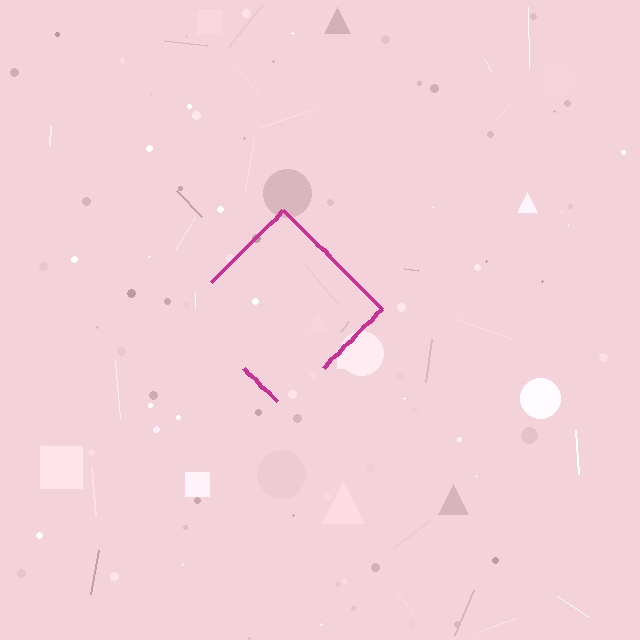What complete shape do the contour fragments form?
The contour fragments form a diamond.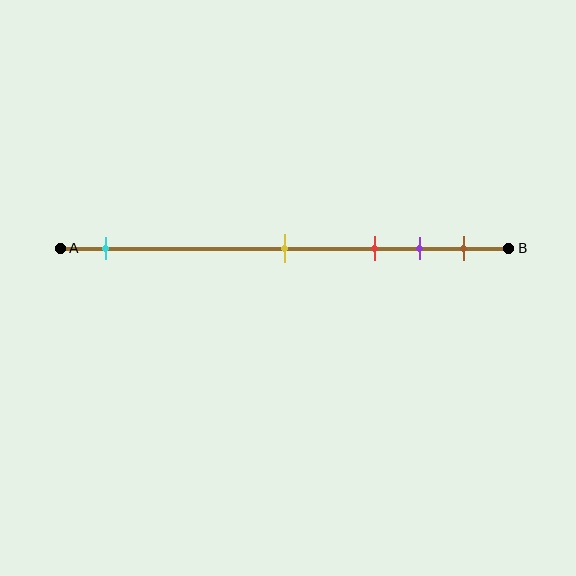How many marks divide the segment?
There are 5 marks dividing the segment.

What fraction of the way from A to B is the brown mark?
The brown mark is approximately 90% (0.9) of the way from A to B.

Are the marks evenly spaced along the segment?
No, the marks are not evenly spaced.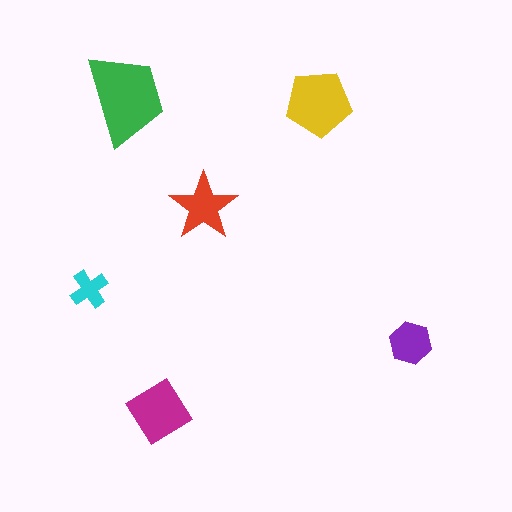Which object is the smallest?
The cyan cross.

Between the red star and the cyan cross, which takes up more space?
The red star.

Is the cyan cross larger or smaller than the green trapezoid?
Smaller.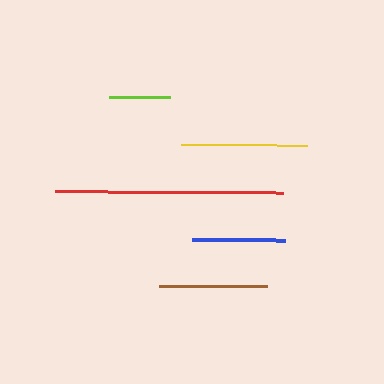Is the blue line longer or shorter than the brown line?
The brown line is longer than the blue line.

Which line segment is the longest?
The red line is the longest at approximately 229 pixels.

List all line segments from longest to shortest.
From longest to shortest: red, yellow, brown, blue, lime.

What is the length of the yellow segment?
The yellow segment is approximately 127 pixels long.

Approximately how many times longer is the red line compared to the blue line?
The red line is approximately 2.5 times the length of the blue line.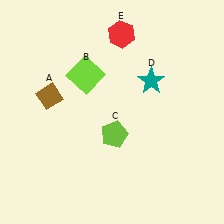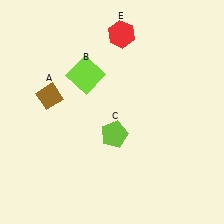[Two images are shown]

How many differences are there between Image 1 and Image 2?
There is 1 difference between the two images.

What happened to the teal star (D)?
The teal star (D) was removed in Image 2. It was in the top-right area of Image 1.